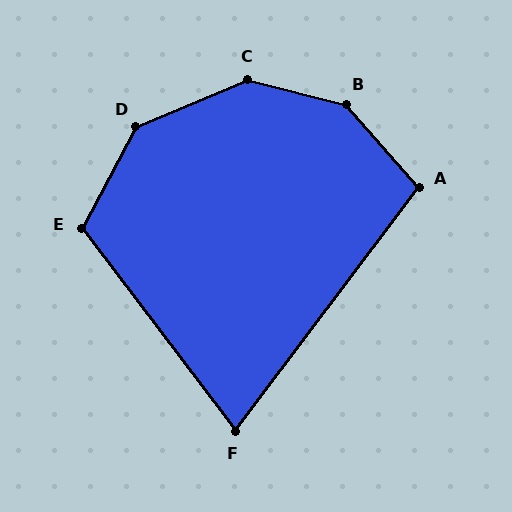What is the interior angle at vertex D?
Approximately 141 degrees (obtuse).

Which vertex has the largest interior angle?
B, at approximately 145 degrees.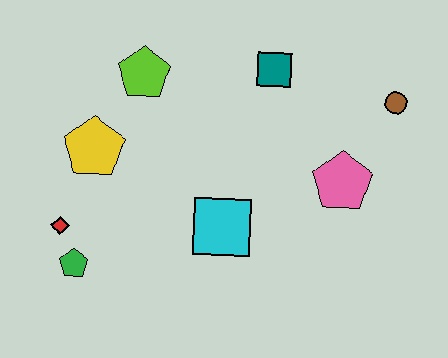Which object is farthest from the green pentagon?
The brown circle is farthest from the green pentagon.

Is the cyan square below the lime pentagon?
Yes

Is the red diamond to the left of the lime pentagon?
Yes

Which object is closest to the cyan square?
The pink pentagon is closest to the cyan square.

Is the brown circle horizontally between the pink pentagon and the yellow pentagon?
No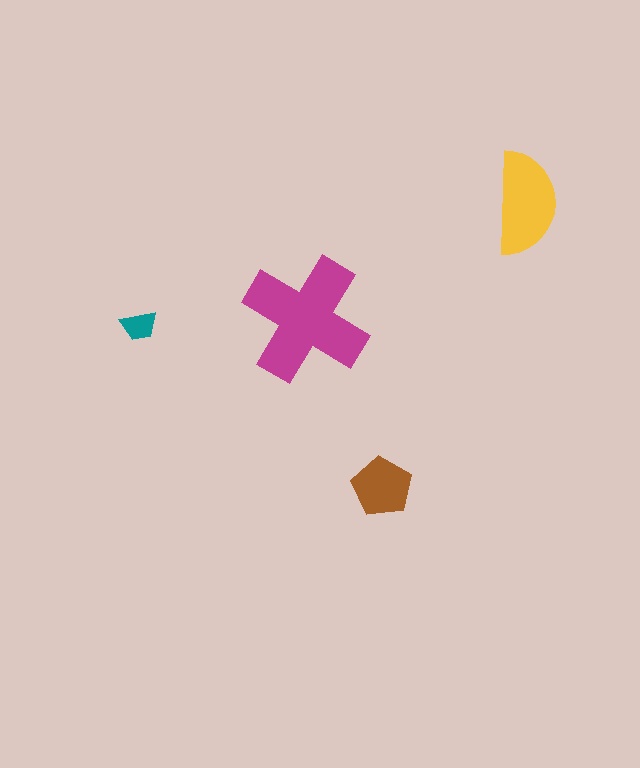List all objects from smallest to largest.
The teal trapezoid, the brown pentagon, the yellow semicircle, the magenta cross.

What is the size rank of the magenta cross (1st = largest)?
1st.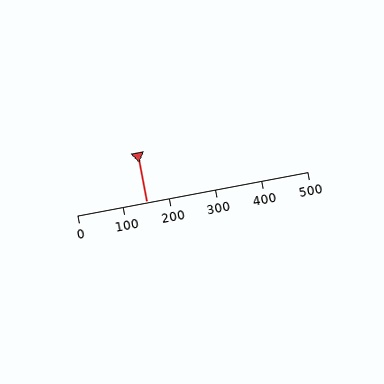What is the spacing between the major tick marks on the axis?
The major ticks are spaced 100 apart.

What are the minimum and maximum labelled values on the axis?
The axis runs from 0 to 500.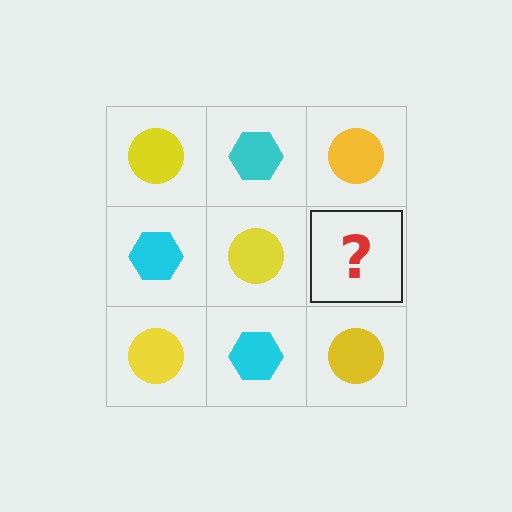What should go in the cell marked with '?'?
The missing cell should contain a cyan hexagon.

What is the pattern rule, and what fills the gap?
The rule is that it alternates yellow circle and cyan hexagon in a checkerboard pattern. The gap should be filled with a cyan hexagon.